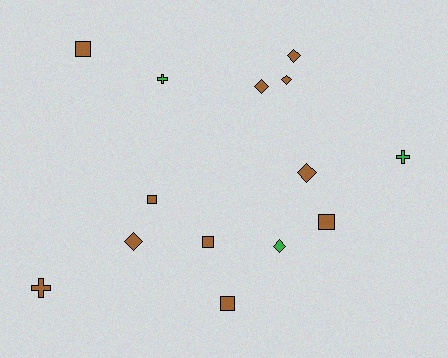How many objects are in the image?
There are 14 objects.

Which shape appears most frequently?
Diamond, with 6 objects.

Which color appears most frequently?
Brown, with 11 objects.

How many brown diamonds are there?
There are 5 brown diamonds.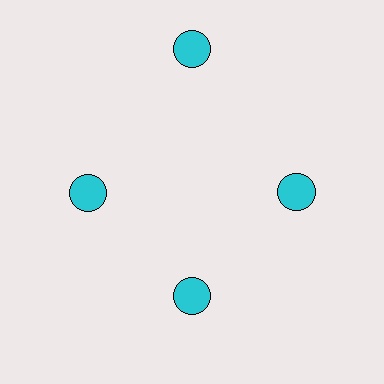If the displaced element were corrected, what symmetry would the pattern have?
It would have 4-fold rotational symmetry — the pattern would map onto itself every 90 degrees.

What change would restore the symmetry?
The symmetry would be restored by moving it inward, back onto the ring so that all 4 circles sit at equal angles and equal distance from the center.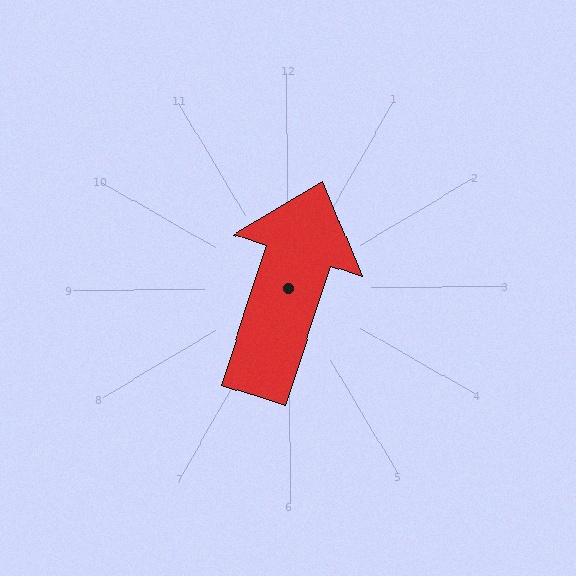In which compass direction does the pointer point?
North.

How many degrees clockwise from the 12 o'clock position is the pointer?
Approximately 18 degrees.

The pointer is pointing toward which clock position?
Roughly 1 o'clock.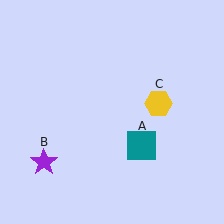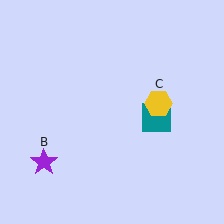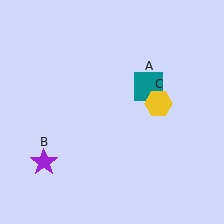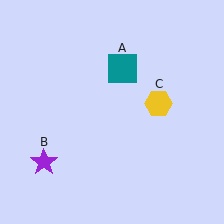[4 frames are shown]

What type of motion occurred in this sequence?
The teal square (object A) rotated counterclockwise around the center of the scene.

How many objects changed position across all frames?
1 object changed position: teal square (object A).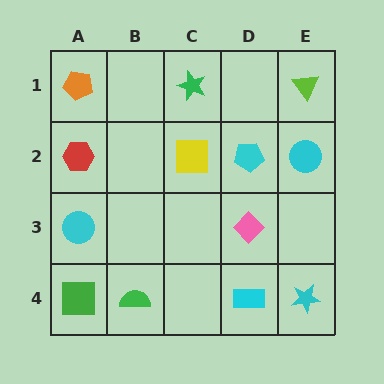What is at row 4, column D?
A cyan rectangle.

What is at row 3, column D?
A pink diamond.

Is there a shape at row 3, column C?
No, that cell is empty.